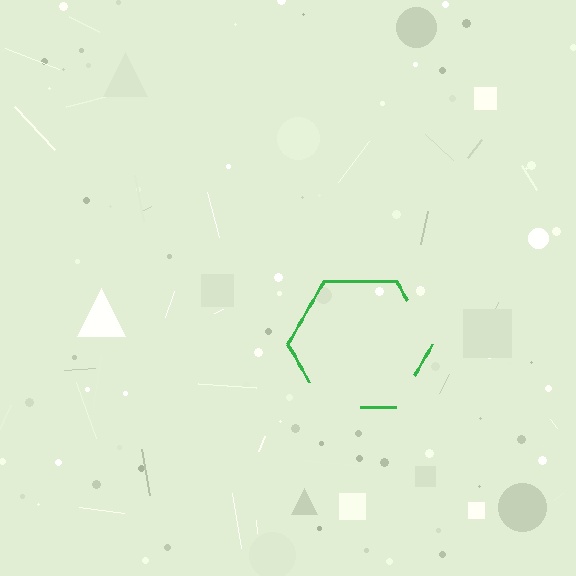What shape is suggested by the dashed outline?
The dashed outline suggests a hexagon.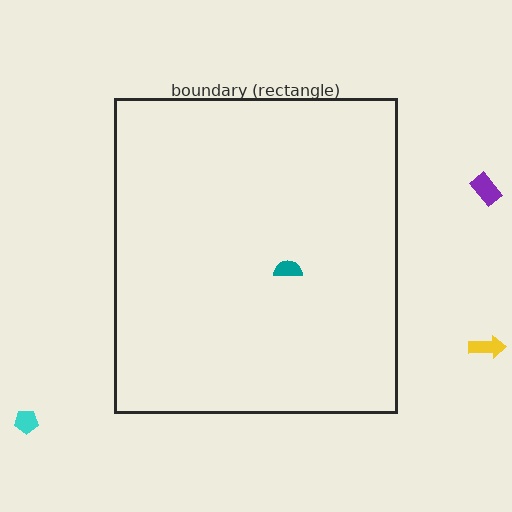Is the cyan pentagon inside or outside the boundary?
Outside.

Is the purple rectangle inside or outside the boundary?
Outside.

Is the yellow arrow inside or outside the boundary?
Outside.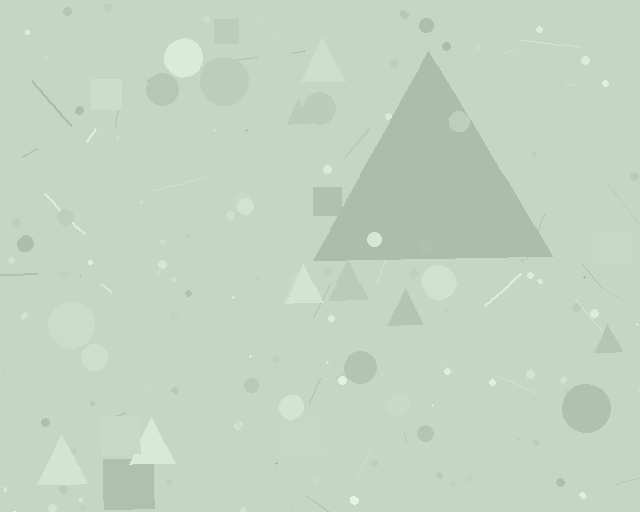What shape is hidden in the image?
A triangle is hidden in the image.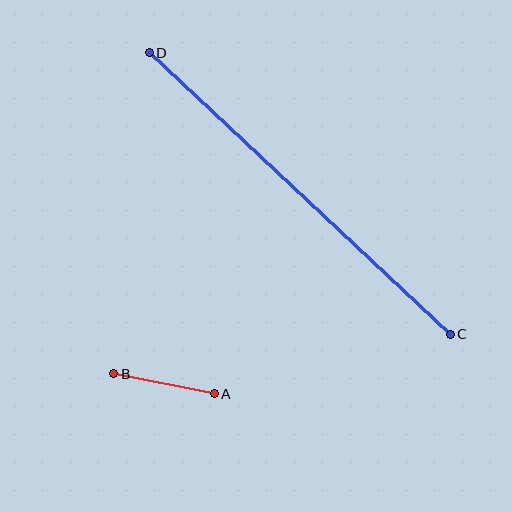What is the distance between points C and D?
The distance is approximately 412 pixels.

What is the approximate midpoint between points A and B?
The midpoint is at approximately (164, 384) pixels.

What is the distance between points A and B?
The distance is approximately 102 pixels.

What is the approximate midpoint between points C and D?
The midpoint is at approximately (300, 194) pixels.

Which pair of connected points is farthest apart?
Points C and D are farthest apart.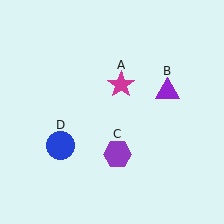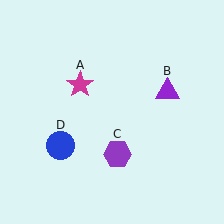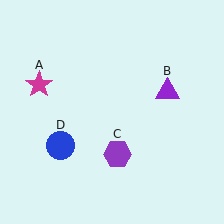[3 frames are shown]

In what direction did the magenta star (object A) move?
The magenta star (object A) moved left.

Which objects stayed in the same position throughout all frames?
Purple triangle (object B) and purple hexagon (object C) and blue circle (object D) remained stationary.